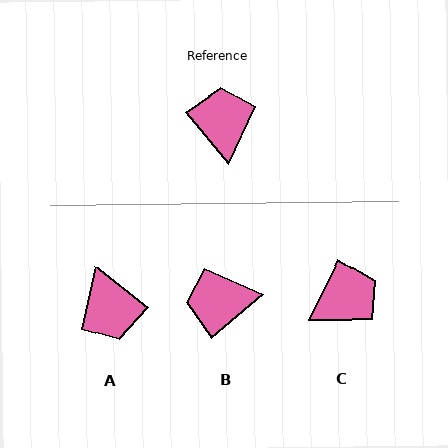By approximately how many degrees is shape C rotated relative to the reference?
Approximately 65 degrees clockwise.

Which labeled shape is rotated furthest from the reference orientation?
A, about 168 degrees away.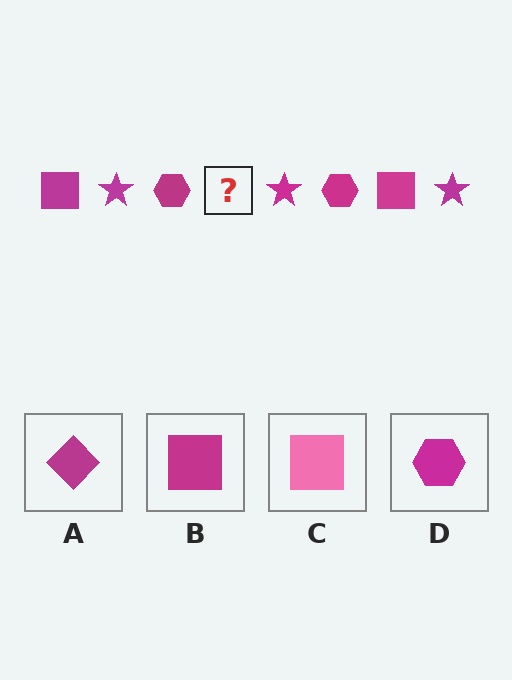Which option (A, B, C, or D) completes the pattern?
B.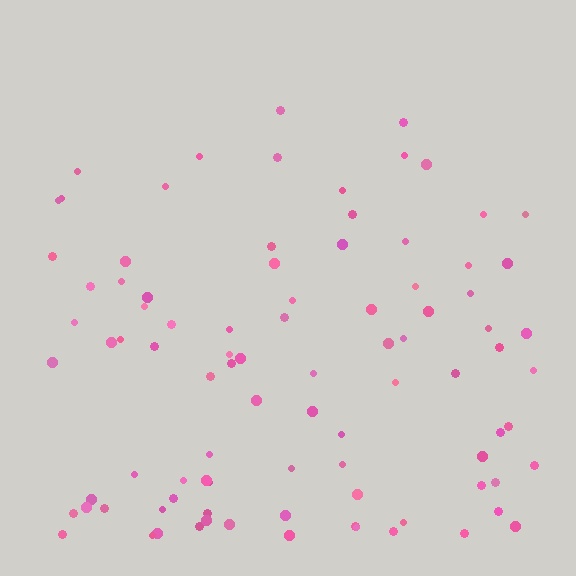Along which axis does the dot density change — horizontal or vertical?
Vertical.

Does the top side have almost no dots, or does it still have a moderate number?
Still a moderate number, just noticeably fewer than the bottom.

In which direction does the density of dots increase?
From top to bottom, with the bottom side densest.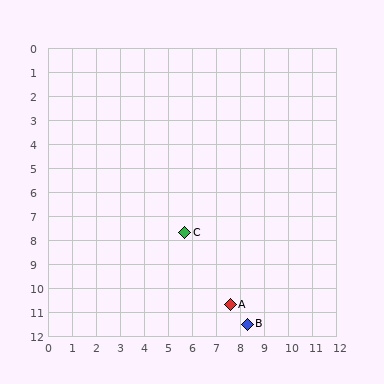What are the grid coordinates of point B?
Point B is at approximately (8.3, 11.5).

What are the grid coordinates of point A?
Point A is at approximately (7.6, 10.7).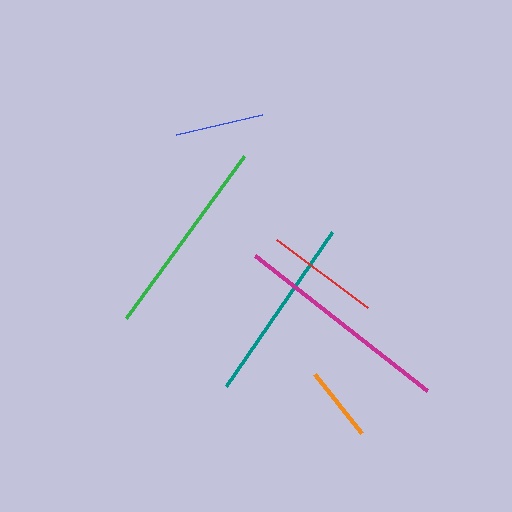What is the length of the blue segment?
The blue segment is approximately 87 pixels long.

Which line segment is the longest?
The magenta line is the longest at approximately 218 pixels.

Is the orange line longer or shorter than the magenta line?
The magenta line is longer than the orange line.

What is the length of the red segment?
The red segment is approximately 113 pixels long.